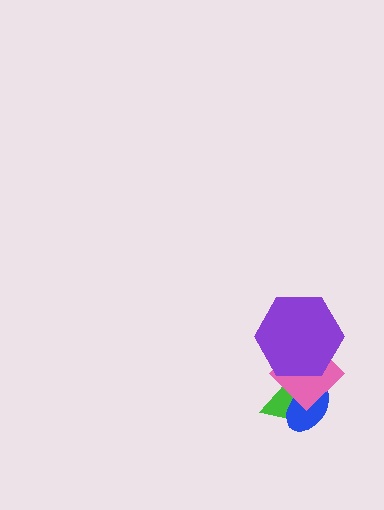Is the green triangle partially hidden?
Yes, it is partially covered by another shape.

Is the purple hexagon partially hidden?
No, no other shape covers it.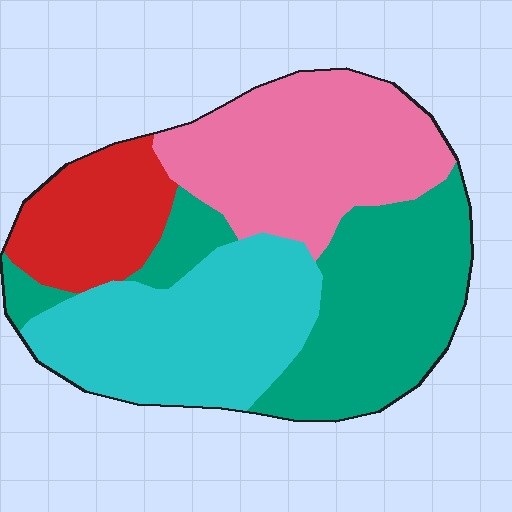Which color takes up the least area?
Red, at roughly 15%.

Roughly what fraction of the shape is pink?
Pink takes up between a sixth and a third of the shape.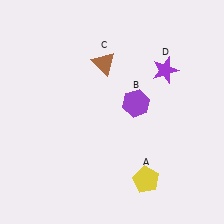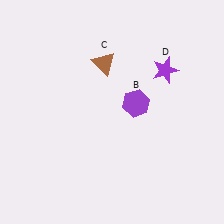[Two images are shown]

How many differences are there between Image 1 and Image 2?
There is 1 difference between the two images.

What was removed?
The yellow pentagon (A) was removed in Image 2.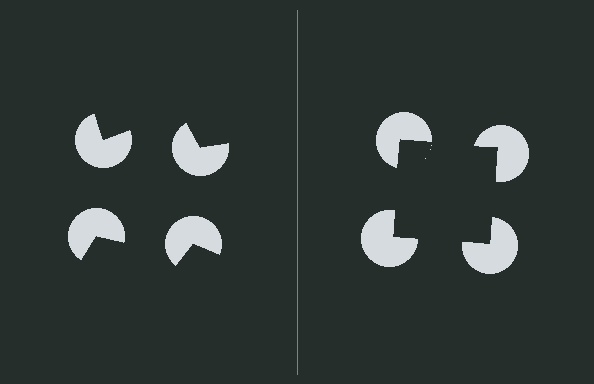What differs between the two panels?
The pac-man discs are positioned identically on both sides; only the wedge orientations differ. On the right they align to a square; on the left they are misaligned.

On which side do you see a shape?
An illusory square appears on the right side. On the left side the wedge cuts are rotated, so no coherent shape forms.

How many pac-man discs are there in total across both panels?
8 — 4 on each side.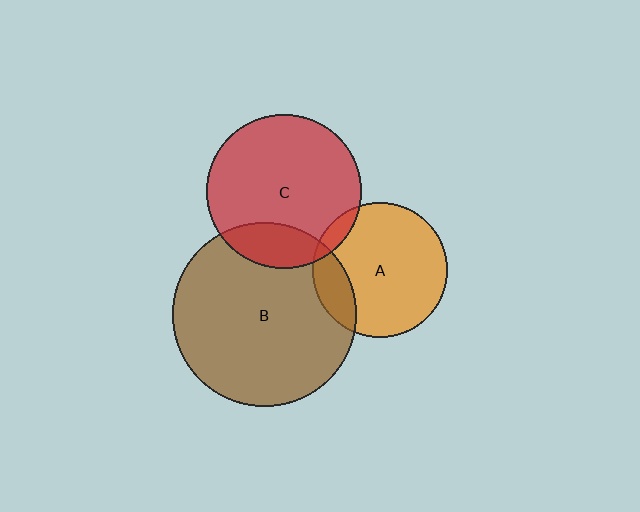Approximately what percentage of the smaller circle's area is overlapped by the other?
Approximately 20%.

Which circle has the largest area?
Circle B (brown).